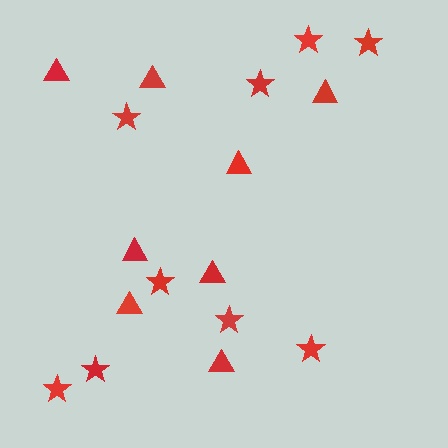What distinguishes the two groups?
There are 2 groups: one group of triangles (8) and one group of stars (9).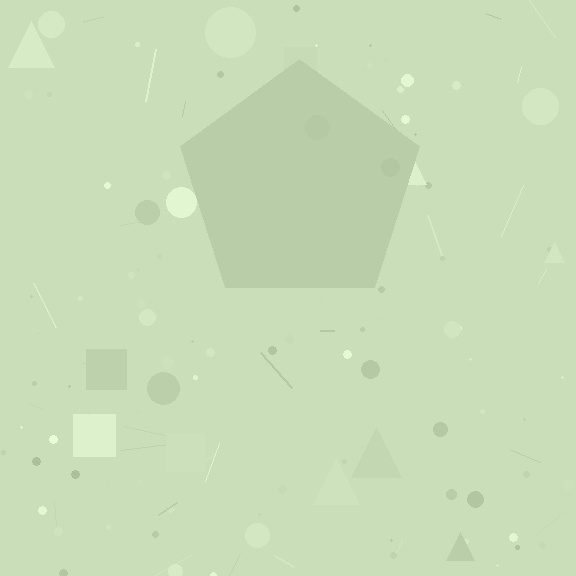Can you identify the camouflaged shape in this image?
The camouflaged shape is a pentagon.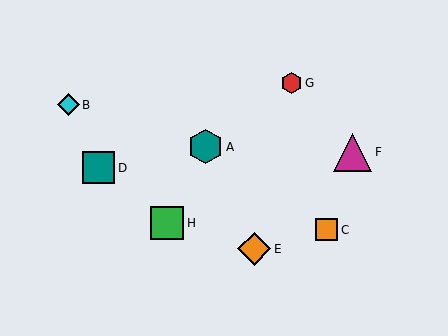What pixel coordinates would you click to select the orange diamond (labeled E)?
Click at (254, 249) to select the orange diamond E.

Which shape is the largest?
The magenta triangle (labeled F) is the largest.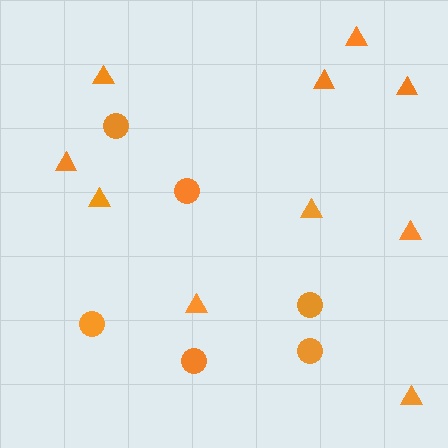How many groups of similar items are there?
There are 2 groups: one group of triangles (10) and one group of circles (6).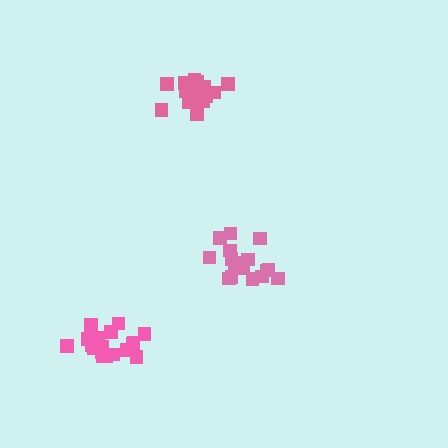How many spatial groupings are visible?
There are 3 spatial groupings.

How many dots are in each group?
Group 1: 15 dots, Group 2: 18 dots, Group 3: 16 dots (49 total).